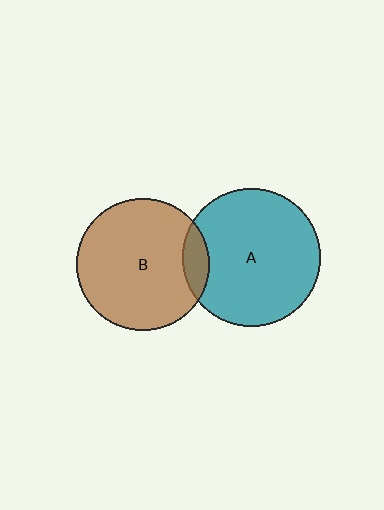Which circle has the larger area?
Circle A (teal).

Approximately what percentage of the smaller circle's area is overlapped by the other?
Approximately 10%.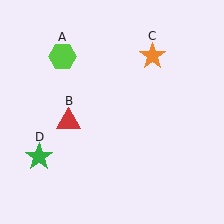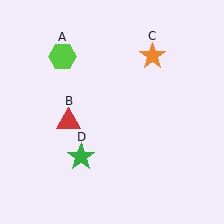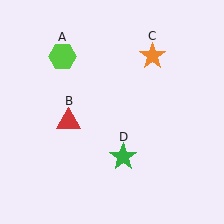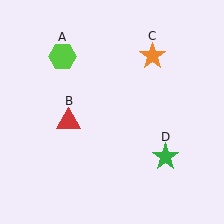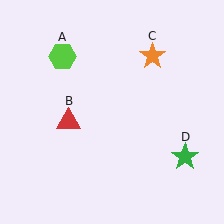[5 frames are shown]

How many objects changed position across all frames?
1 object changed position: green star (object D).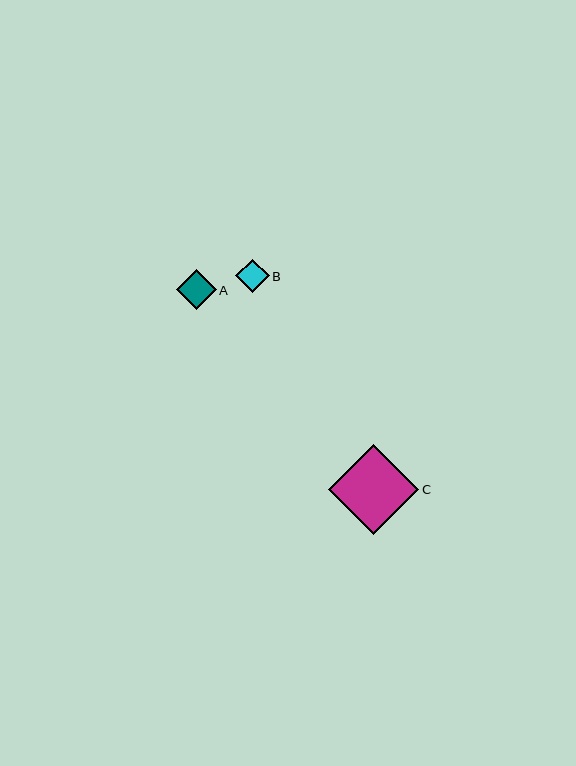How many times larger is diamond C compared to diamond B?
Diamond C is approximately 2.7 times the size of diamond B.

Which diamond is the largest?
Diamond C is the largest with a size of approximately 90 pixels.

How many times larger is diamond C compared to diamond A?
Diamond C is approximately 2.3 times the size of diamond A.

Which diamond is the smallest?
Diamond B is the smallest with a size of approximately 33 pixels.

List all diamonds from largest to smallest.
From largest to smallest: C, A, B.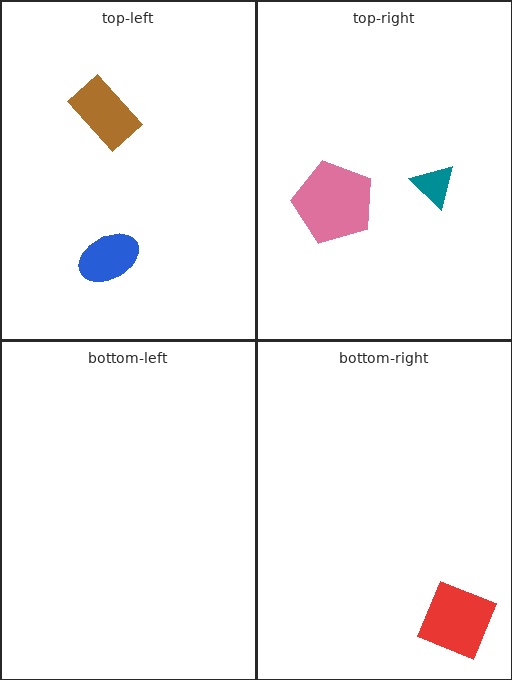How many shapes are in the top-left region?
2.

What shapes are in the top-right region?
The pink pentagon, the teal triangle.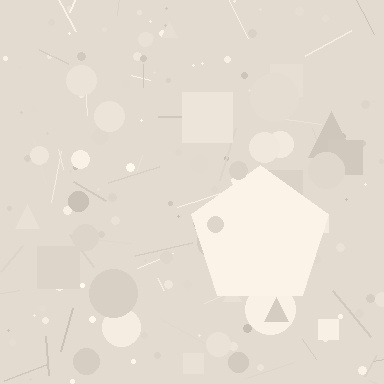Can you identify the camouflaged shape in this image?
The camouflaged shape is a pentagon.